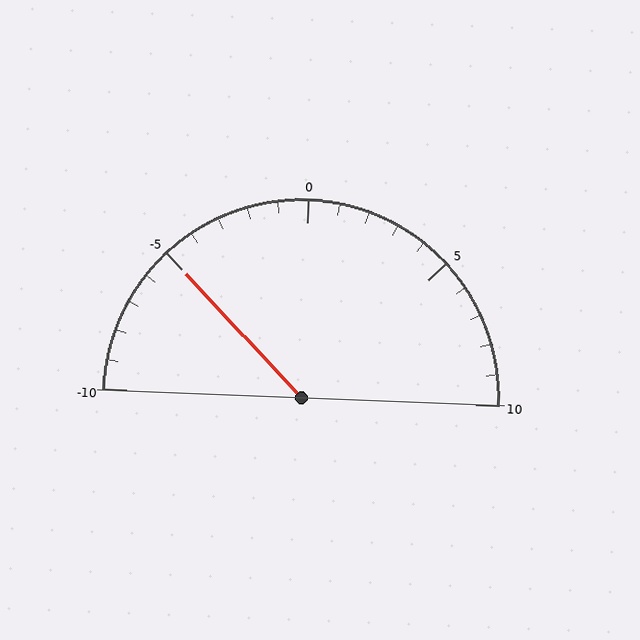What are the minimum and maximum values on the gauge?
The gauge ranges from -10 to 10.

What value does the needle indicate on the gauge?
The needle indicates approximately -5.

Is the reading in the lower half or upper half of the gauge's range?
The reading is in the lower half of the range (-10 to 10).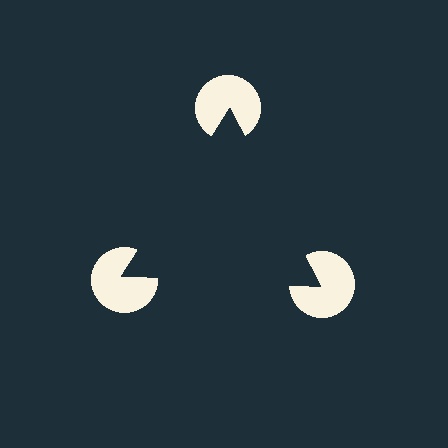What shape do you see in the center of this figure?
An illusory triangle — its edges are inferred from the aligned wedge cuts in the pac-man discs, not physically drawn.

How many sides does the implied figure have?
3 sides.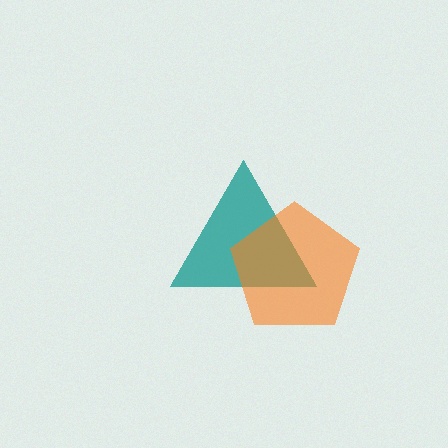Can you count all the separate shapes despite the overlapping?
Yes, there are 2 separate shapes.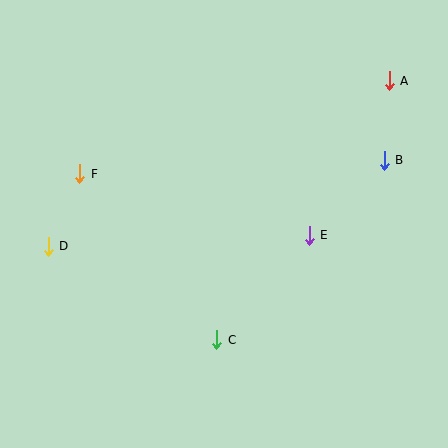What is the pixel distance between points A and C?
The distance between A and C is 311 pixels.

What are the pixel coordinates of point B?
Point B is at (384, 160).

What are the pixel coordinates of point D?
Point D is at (48, 246).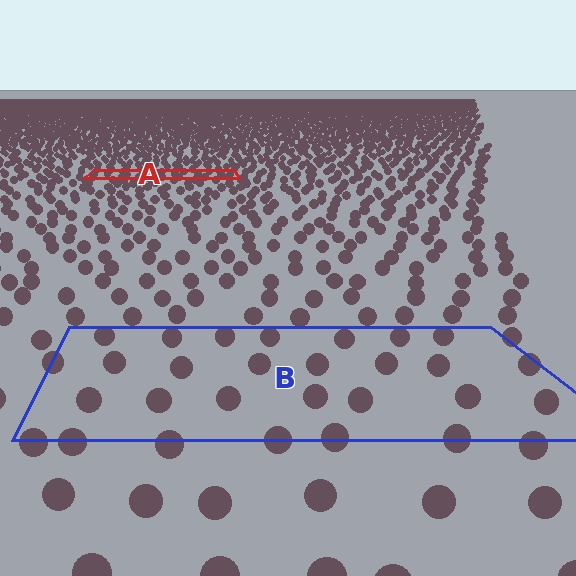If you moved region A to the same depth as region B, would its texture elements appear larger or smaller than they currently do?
They would appear larger. At a closer depth, the same texture elements are projected at a bigger on-screen size.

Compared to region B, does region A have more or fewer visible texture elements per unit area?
Region A has more texture elements per unit area — they are packed more densely because it is farther away.